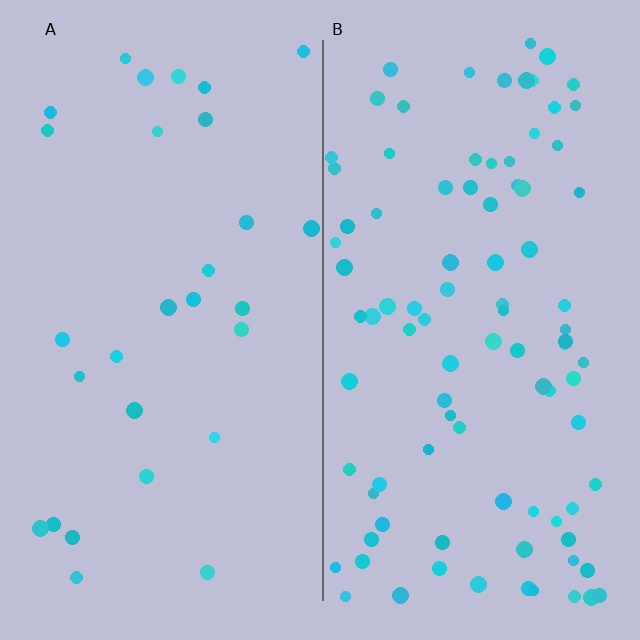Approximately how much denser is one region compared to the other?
Approximately 3.2× — region B over region A.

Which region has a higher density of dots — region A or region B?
B (the right).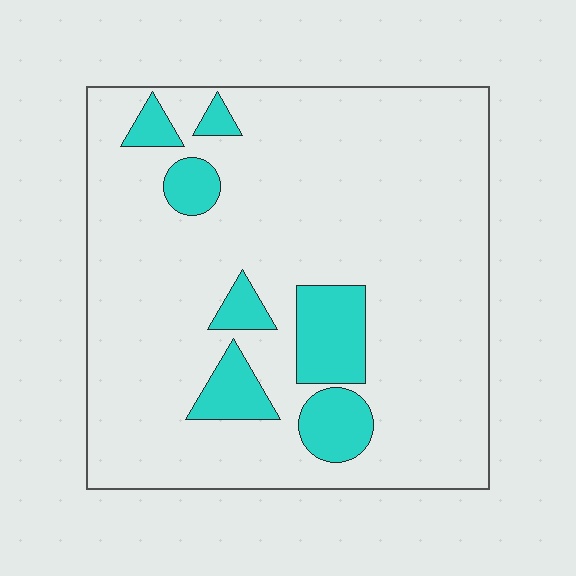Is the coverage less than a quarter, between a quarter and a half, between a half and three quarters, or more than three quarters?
Less than a quarter.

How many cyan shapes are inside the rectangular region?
7.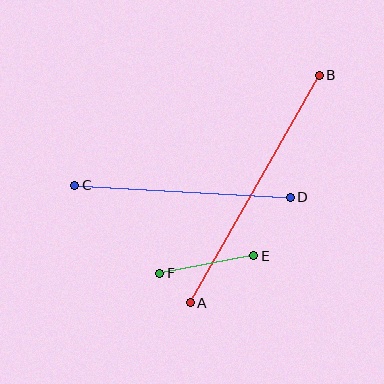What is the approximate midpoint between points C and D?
The midpoint is at approximately (182, 191) pixels.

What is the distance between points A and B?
The distance is approximately 262 pixels.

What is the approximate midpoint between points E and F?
The midpoint is at approximately (207, 265) pixels.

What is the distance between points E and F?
The distance is approximately 96 pixels.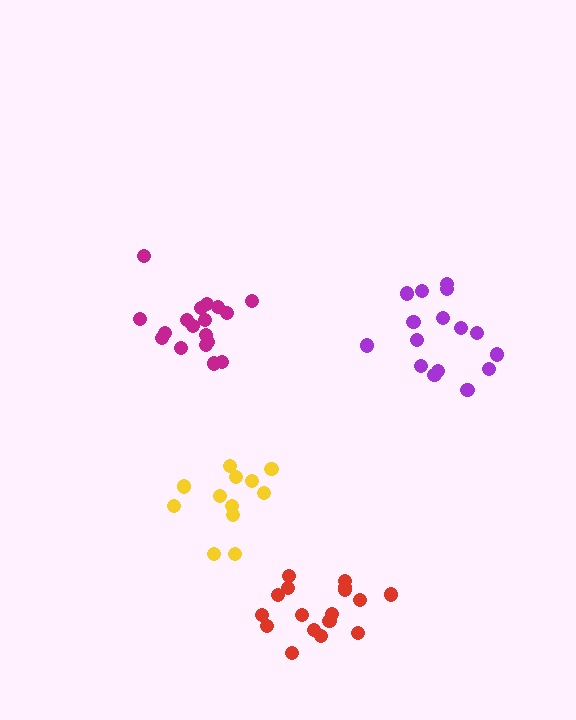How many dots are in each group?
Group 1: 12 dots, Group 2: 17 dots, Group 3: 18 dots, Group 4: 16 dots (63 total).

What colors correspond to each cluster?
The clusters are colored: yellow, red, magenta, purple.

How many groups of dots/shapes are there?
There are 4 groups.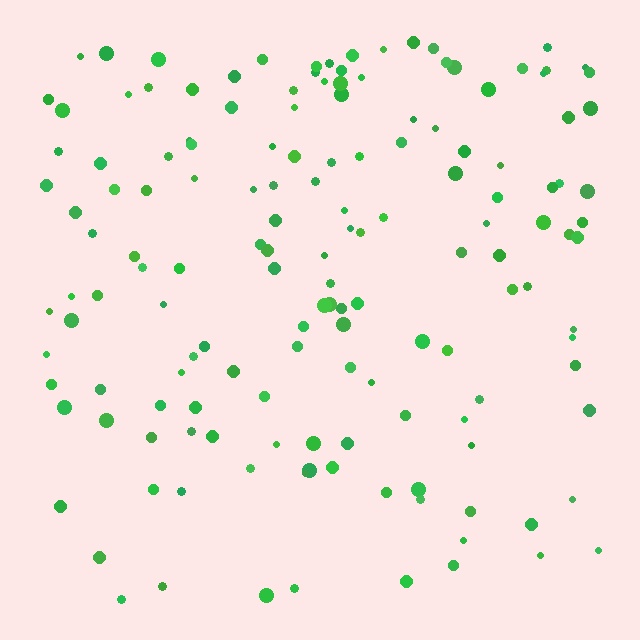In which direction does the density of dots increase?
From bottom to top, with the top side densest.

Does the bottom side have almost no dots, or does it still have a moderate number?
Still a moderate number, just noticeably fewer than the top.